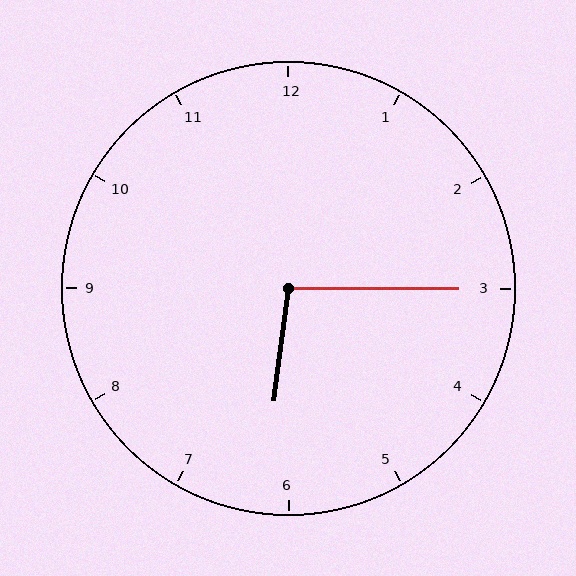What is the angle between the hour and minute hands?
Approximately 98 degrees.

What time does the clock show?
6:15.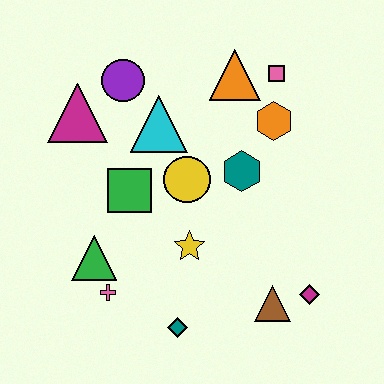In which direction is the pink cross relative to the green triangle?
The pink cross is below the green triangle.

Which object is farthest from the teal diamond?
The pink square is farthest from the teal diamond.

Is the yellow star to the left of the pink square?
Yes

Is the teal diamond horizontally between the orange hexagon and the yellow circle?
No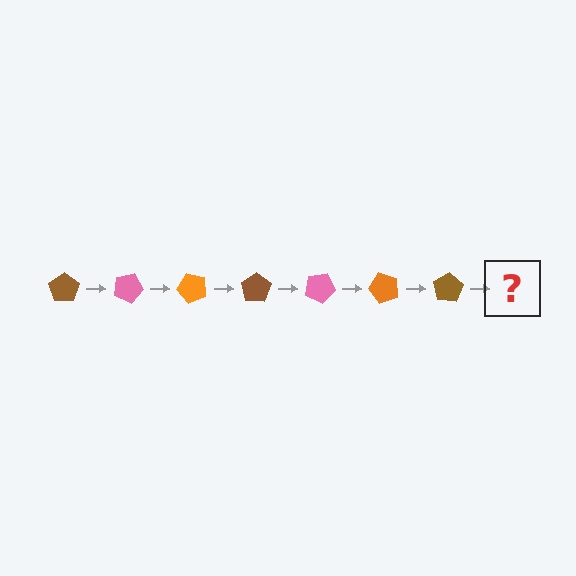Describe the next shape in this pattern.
It should be a pink pentagon, rotated 175 degrees from the start.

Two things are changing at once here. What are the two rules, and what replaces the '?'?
The two rules are that it rotates 25 degrees each step and the color cycles through brown, pink, and orange. The '?' should be a pink pentagon, rotated 175 degrees from the start.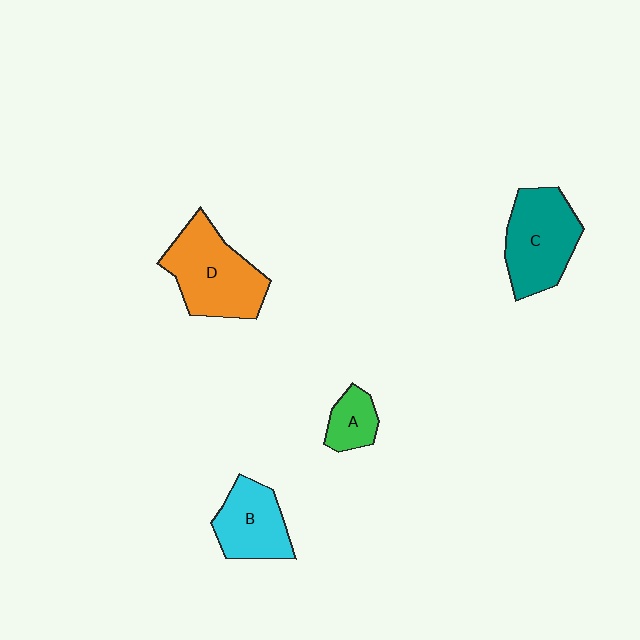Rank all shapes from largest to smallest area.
From largest to smallest: D (orange), C (teal), B (cyan), A (green).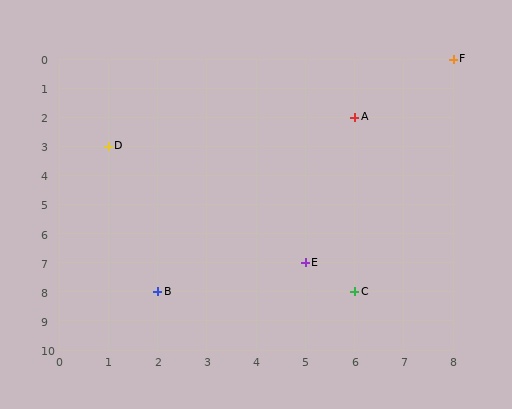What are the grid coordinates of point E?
Point E is at grid coordinates (5, 7).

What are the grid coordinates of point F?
Point F is at grid coordinates (8, 0).